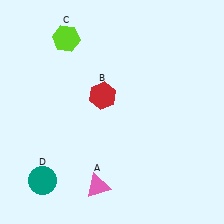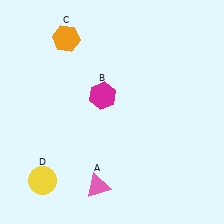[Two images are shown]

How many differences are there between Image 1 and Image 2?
There are 3 differences between the two images.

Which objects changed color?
B changed from red to magenta. C changed from lime to orange. D changed from teal to yellow.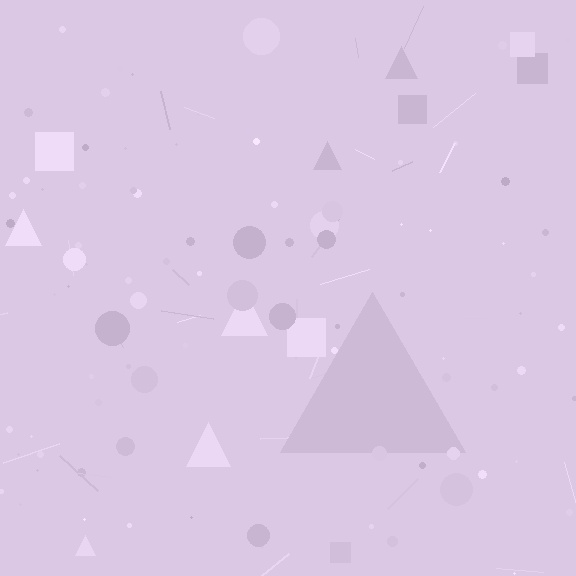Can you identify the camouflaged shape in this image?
The camouflaged shape is a triangle.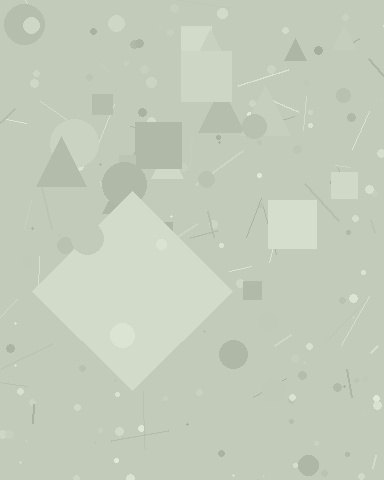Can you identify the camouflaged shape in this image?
The camouflaged shape is a diamond.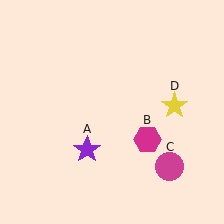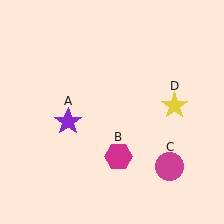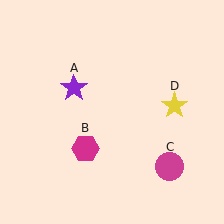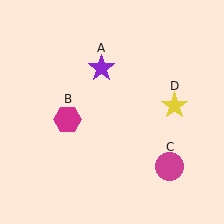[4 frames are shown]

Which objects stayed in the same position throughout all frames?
Magenta circle (object C) and yellow star (object D) remained stationary.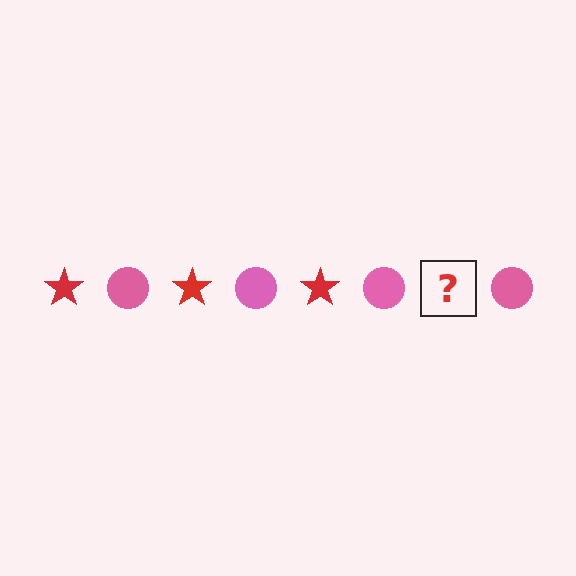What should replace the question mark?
The question mark should be replaced with a red star.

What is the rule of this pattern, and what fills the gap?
The rule is that the pattern alternates between red star and pink circle. The gap should be filled with a red star.